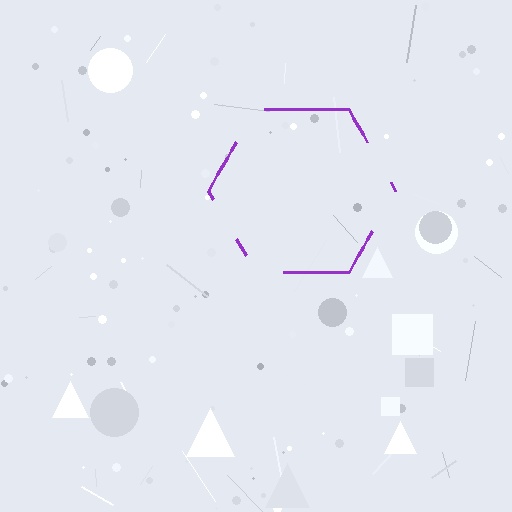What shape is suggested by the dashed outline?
The dashed outline suggests a hexagon.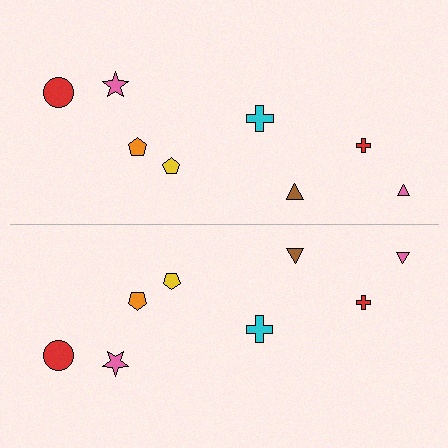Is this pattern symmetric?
Yes, this pattern has bilateral (reflection) symmetry.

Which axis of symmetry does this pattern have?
The pattern has a horizontal axis of symmetry running through the center of the image.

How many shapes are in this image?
There are 16 shapes in this image.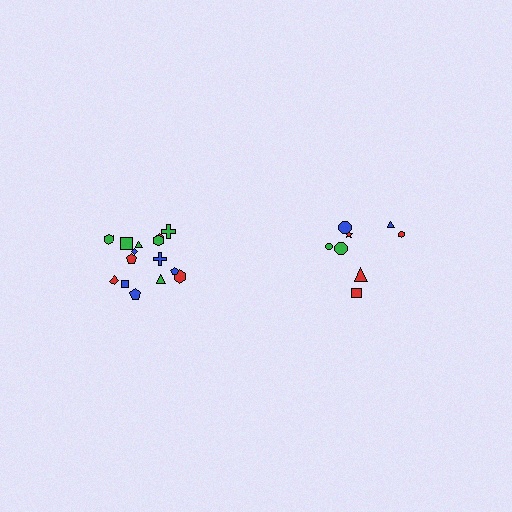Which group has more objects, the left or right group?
The left group.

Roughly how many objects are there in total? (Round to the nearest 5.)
Roughly 25 objects in total.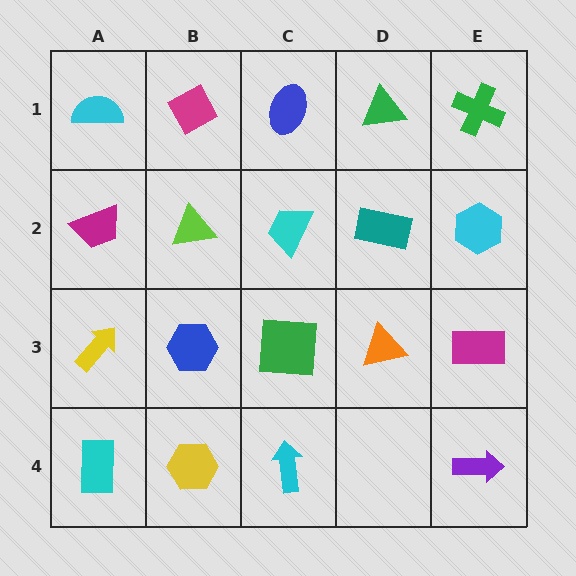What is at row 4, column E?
A purple arrow.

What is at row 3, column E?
A magenta rectangle.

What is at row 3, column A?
A yellow arrow.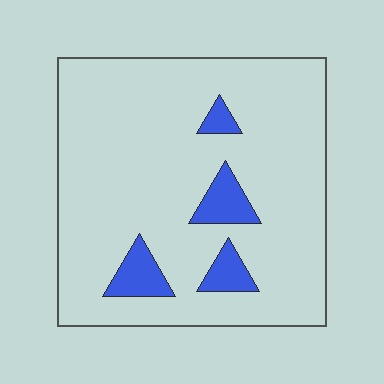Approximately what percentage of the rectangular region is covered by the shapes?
Approximately 10%.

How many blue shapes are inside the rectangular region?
4.